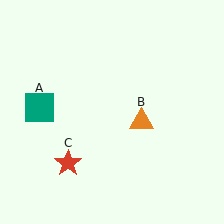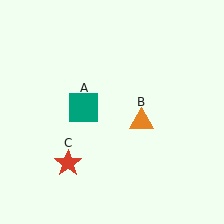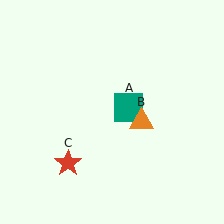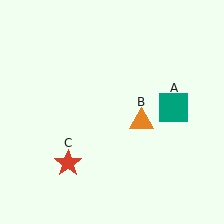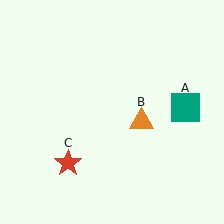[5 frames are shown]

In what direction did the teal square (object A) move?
The teal square (object A) moved right.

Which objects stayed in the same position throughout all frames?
Orange triangle (object B) and red star (object C) remained stationary.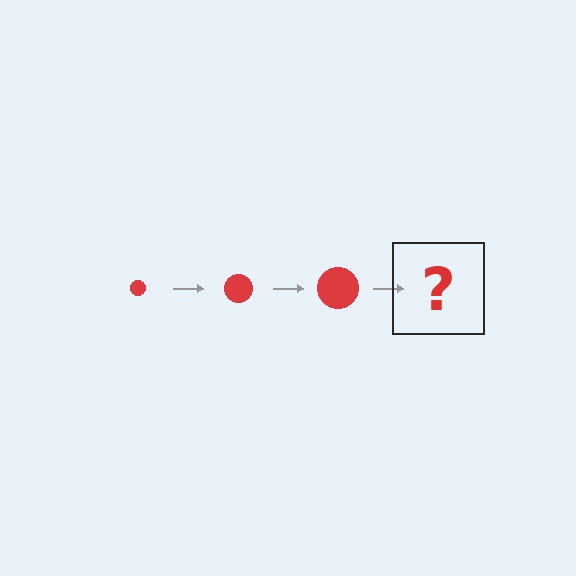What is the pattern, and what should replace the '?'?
The pattern is that the circle gets progressively larger each step. The '?' should be a red circle, larger than the previous one.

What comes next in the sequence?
The next element should be a red circle, larger than the previous one.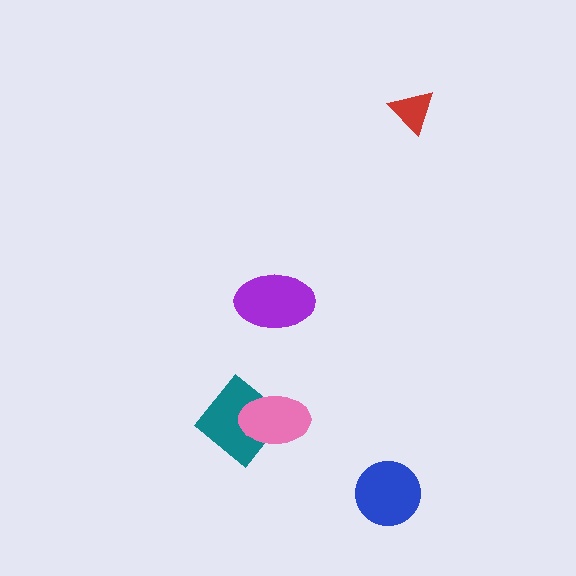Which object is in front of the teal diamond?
The pink ellipse is in front of the teal diamond.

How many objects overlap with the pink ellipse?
1 object overlaps with the pink ellipse.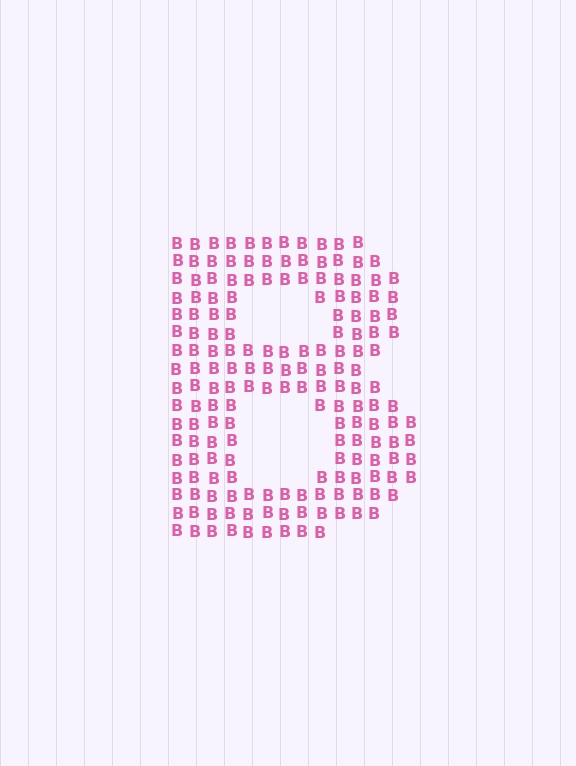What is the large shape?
The large shape is the letter B.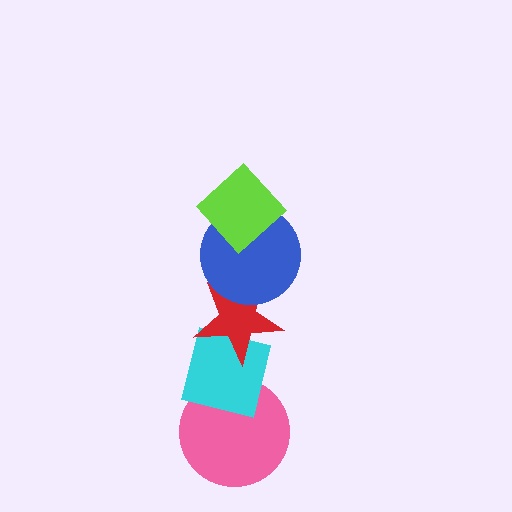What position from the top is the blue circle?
The blue circle is 2nd from the top.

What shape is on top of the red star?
The blue circle is on top of the red star.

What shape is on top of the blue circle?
The lime diamond is on top of the blue circle.